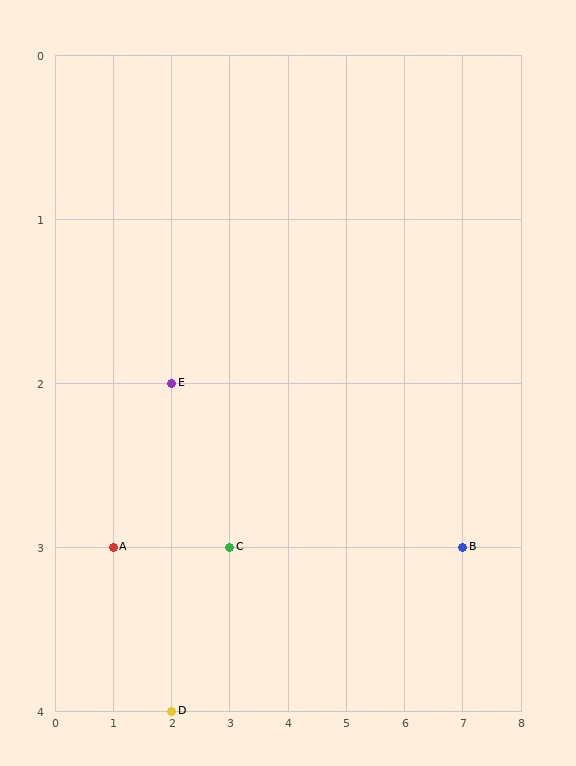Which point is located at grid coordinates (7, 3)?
Point B is at (7, 3).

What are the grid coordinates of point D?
Point D is at grid coordinates (2, 4).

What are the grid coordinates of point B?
Point B is at grid coordinates (7, 3).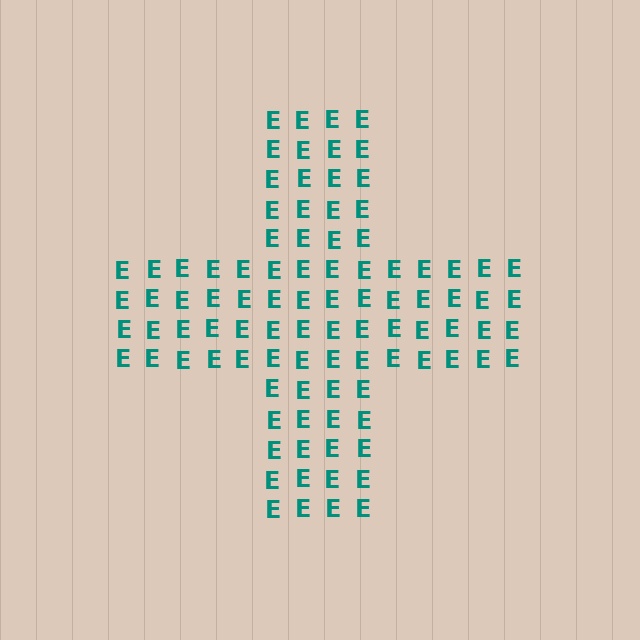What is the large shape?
The large shape is a cross.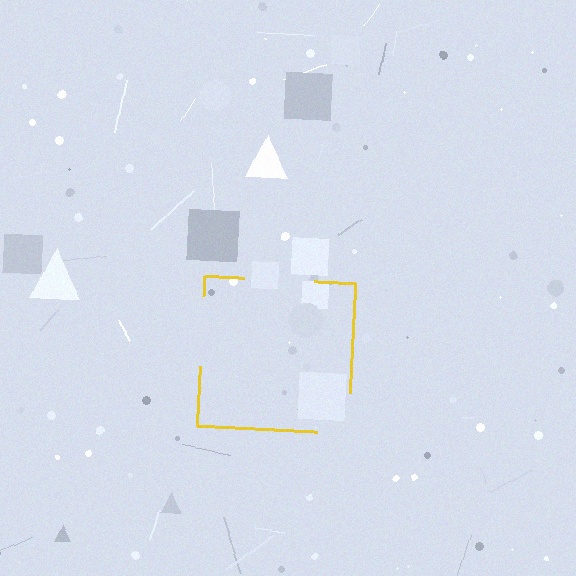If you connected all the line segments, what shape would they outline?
They would outline a square.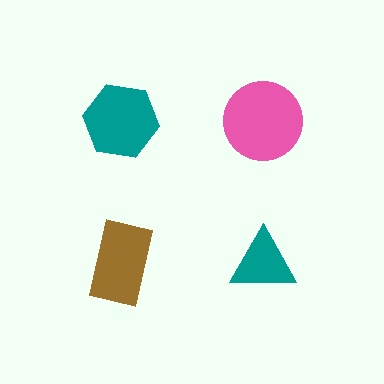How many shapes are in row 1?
2 shapes.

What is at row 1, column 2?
A pink circle.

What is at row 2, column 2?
A teal triangle.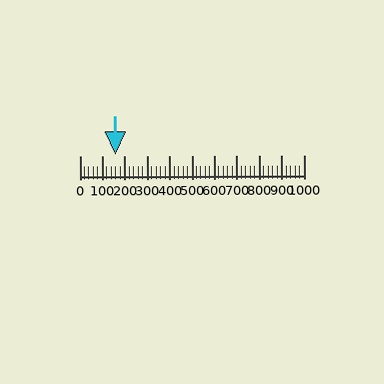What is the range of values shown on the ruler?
The ruler shows values from 0 to 1000.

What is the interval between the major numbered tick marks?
The major tick marks are spaced 100 units apart.